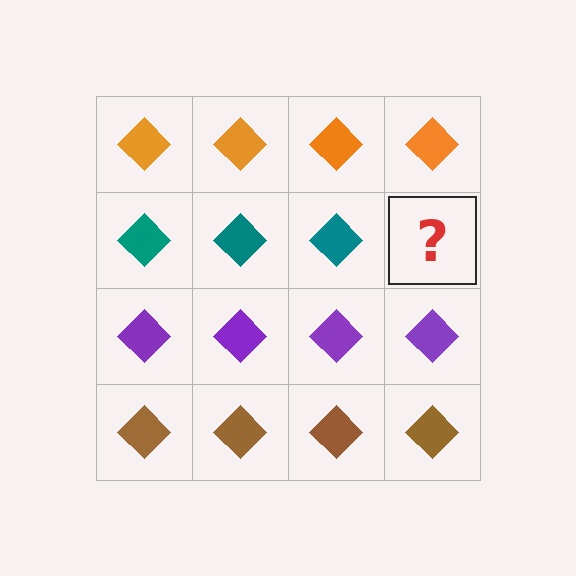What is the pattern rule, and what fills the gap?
The rule is that each row has a consistent color. The gap should be filled with a teal diamond.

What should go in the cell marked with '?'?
The missing cell should contain a teal diamond.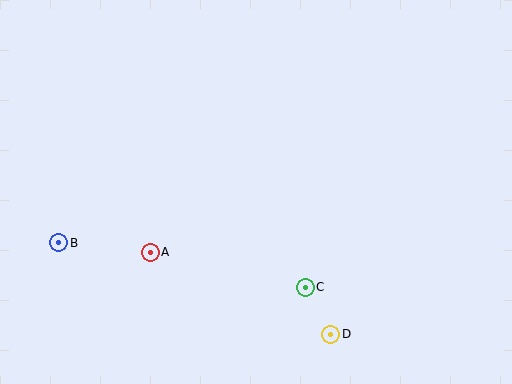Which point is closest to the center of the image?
Point C at (305, 288) is closest to the center.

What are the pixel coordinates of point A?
Point A is at (150, 252).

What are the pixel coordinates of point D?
Point D is at (331, 334).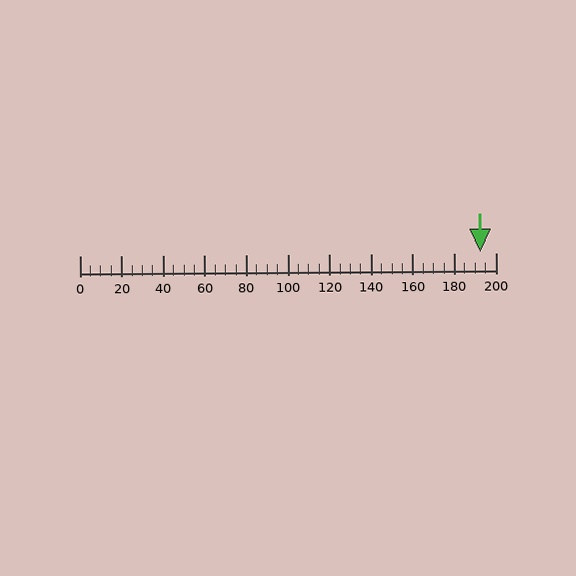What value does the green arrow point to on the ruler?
The green arrow points to approximately 192.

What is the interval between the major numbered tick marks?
The major tick marks are spaced 20 units apart.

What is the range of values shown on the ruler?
The ruler shows values from 0 to 200.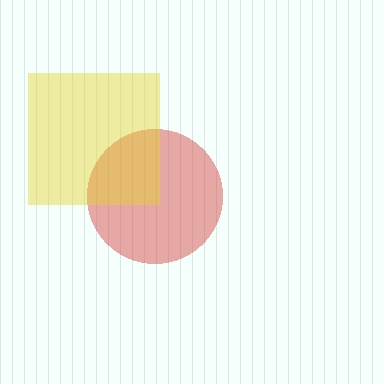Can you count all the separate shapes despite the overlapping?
Yes, there are 2 separate shapes.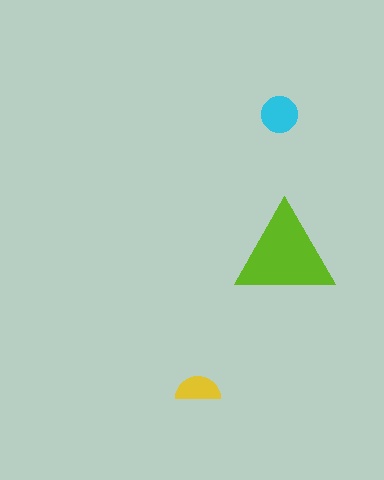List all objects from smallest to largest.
The yellow semicircle, the cyan circle, the lime triangle.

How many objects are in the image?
There are 3 objects in the image.